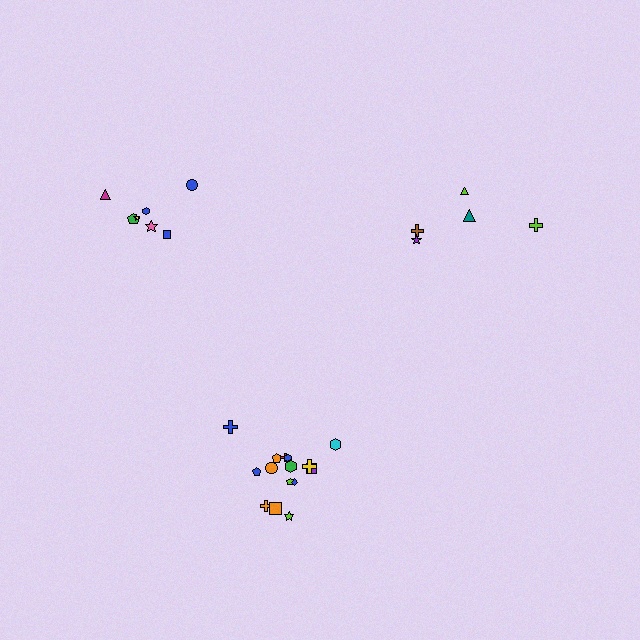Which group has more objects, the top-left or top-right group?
The top-left group.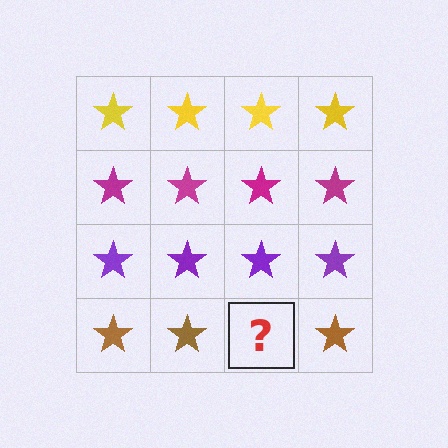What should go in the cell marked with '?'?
The missing cell should contain a brown star.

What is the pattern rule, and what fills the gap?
The rule is that each row has a consistent color. The gap should be filled with a brown star.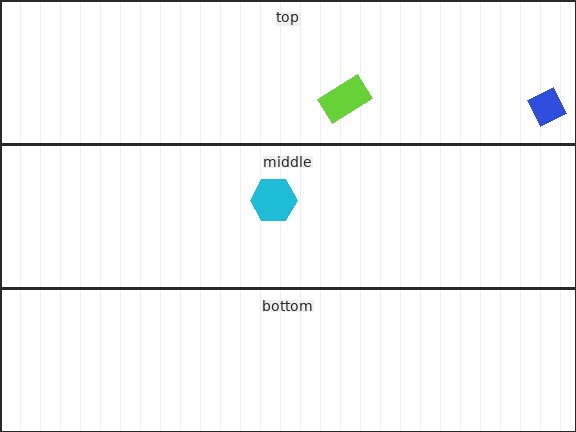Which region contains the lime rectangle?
The top region.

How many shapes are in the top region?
2.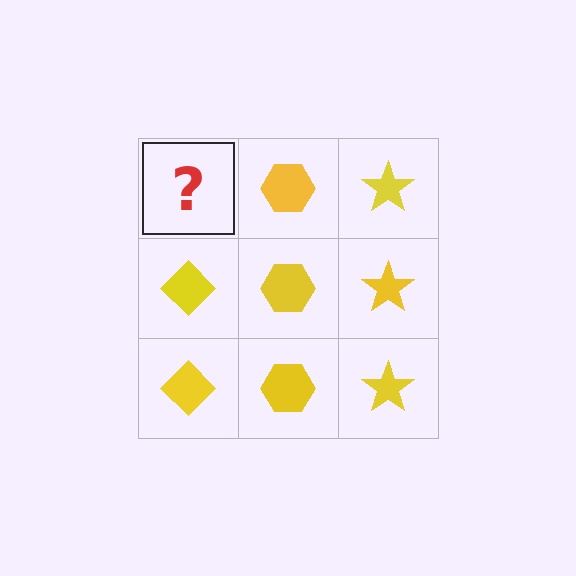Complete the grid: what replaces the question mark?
The question mark should be replaced with a yellow diamond.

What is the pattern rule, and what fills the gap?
The rule is that each column has a consistent shape. The gap should be filled with a yellow diamond.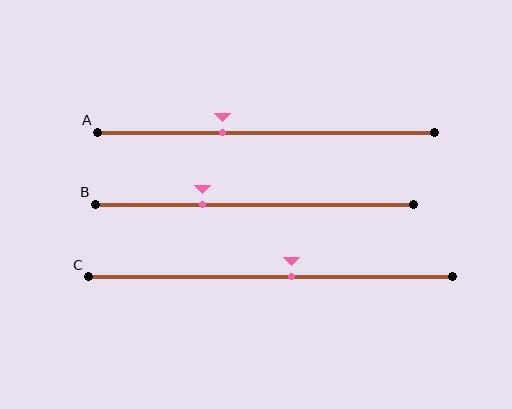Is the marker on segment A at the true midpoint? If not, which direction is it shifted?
No, the marker on segment A is shifted to the left by about 13% of the segment length.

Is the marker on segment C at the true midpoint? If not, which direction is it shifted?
No, the marker on segment C is shifted to the right by about 6% of the segment length.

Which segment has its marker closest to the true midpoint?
Segment C has its marker closest to the true midpoint.